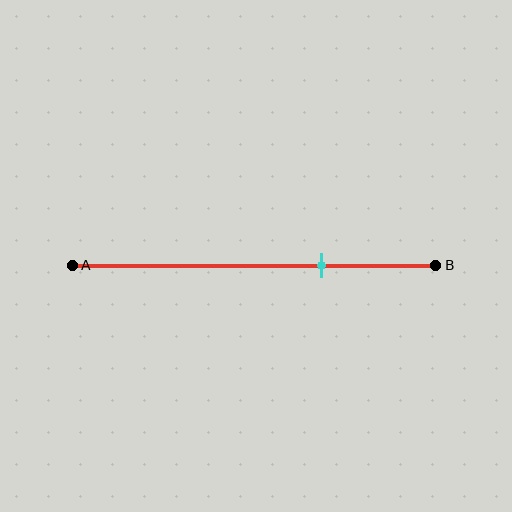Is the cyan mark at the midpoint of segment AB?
No, the mark is at about 70% from A, not at the 50% midpoint.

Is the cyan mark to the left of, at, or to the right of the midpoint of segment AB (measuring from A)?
The cyan mark is to the right of the midpoint of segment AB.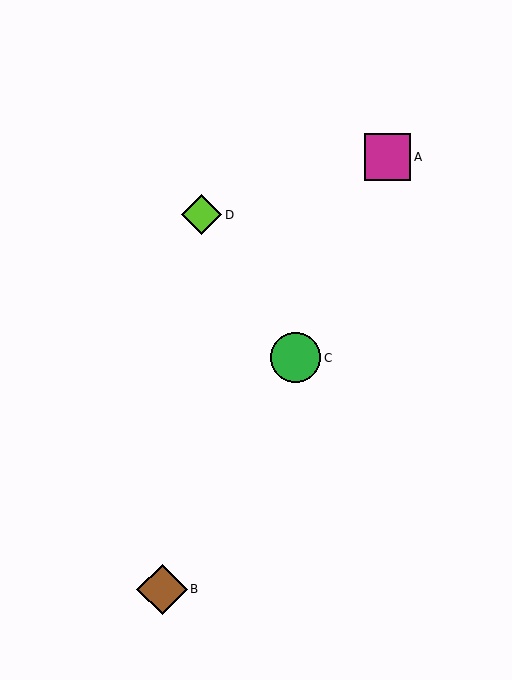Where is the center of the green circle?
The center of the green circle is at (296, 358).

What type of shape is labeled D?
Shape D is a lime diamond.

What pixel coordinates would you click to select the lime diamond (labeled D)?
Click at (201, 215) to select the lime diamond D.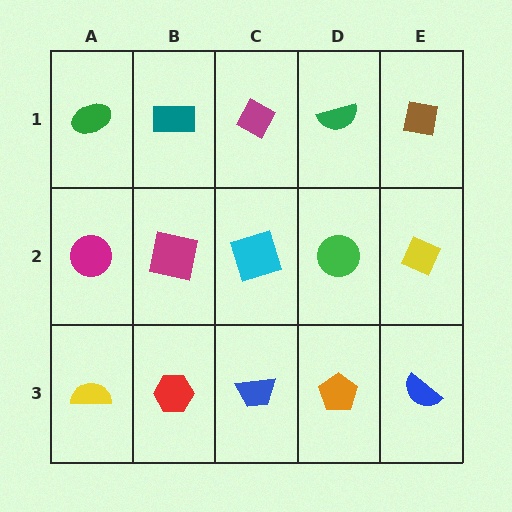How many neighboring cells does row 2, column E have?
3.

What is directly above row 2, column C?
A magenta diamond.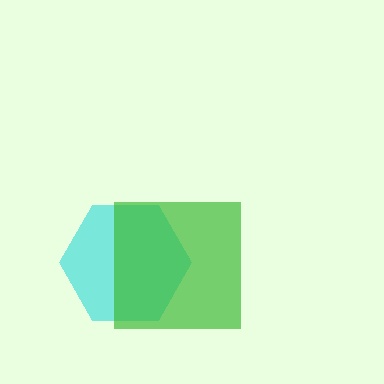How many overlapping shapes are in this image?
There are 2 overlapping shapes in the image.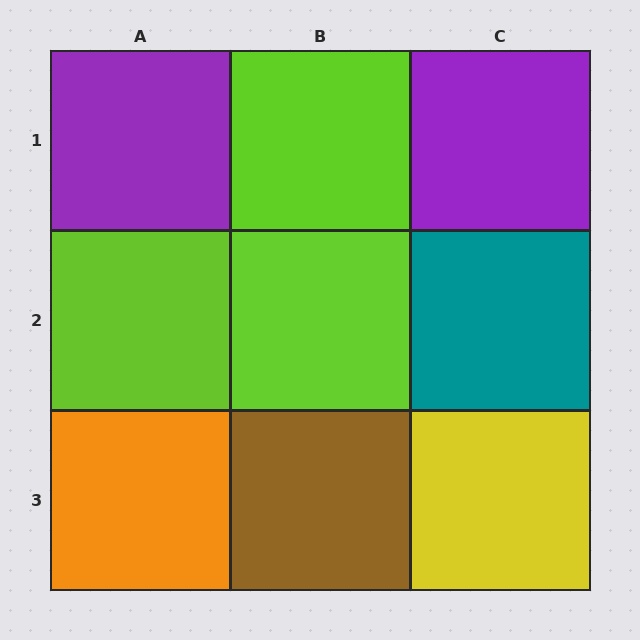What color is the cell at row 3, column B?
Brown.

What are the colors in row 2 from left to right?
Lime, lime, teal.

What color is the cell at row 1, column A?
Purple.